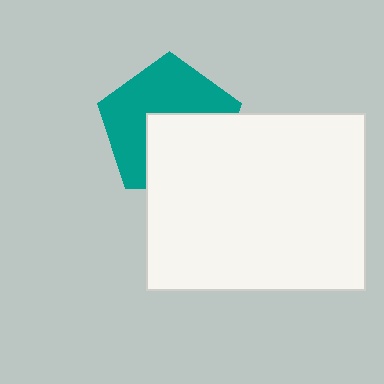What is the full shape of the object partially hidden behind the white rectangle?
The partially hidden object is a teal pentagon.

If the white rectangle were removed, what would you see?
You would see the complete teal pentagon.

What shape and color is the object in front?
The object in front is a white rectangle.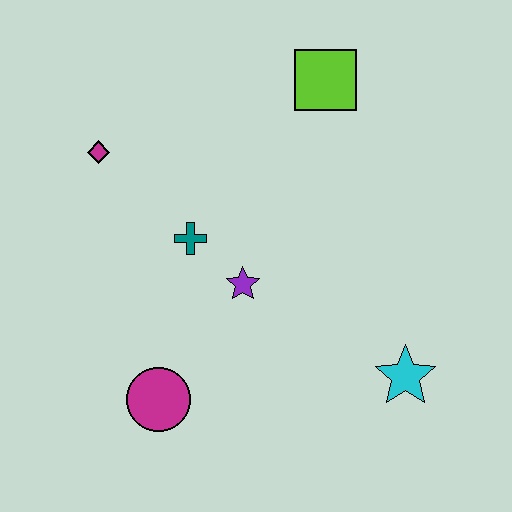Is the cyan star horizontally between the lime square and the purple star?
No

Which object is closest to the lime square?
The teal cross is closest to the lime square.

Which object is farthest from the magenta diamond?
The cyan star is farthest from the magenta diamond.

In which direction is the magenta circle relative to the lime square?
The magenta circle is below the lime square.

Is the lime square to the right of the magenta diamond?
Yes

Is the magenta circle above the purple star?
No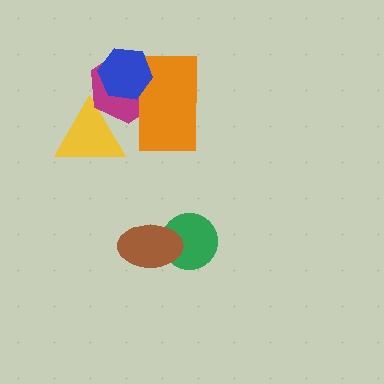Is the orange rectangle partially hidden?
Yes, it is partially covered by another shape.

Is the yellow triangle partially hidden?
Yes, it is partially covered by another shape.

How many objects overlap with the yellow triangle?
1 object overlaps with the yellow triangle.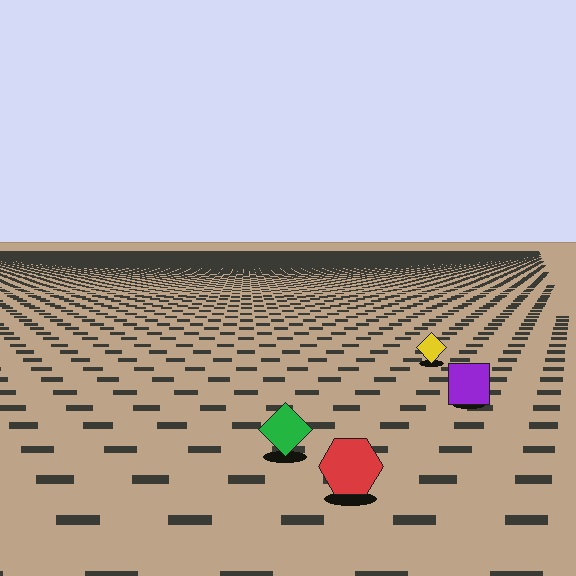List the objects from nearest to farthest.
From nearest to farthest: the red hexagon, the green diamond, the purple square, the yellow diamond.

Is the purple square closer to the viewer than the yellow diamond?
Yes. The purple square is closer — you can tell from the texture gradient: the ground texture is coarser near it.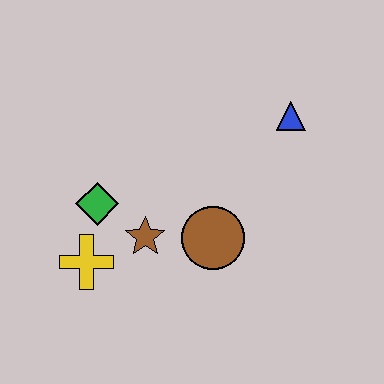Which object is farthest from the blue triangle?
The yellow cross is farthest from the blue triangle.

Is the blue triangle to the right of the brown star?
Yes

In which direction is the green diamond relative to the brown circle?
The green diamond is to the left of the brown circle.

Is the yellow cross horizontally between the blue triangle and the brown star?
No